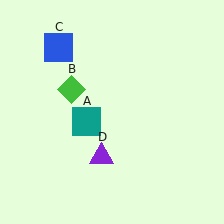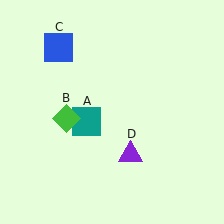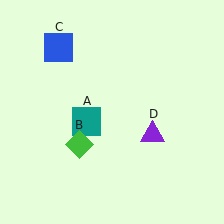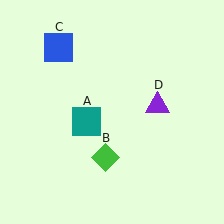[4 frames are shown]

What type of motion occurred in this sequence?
The green diamond (object B), purple triangle (object D) rotated counterclockwise around the center of the scene.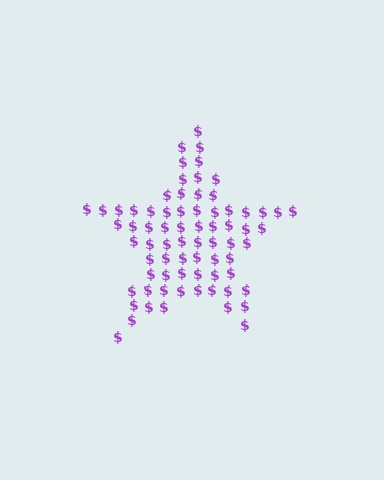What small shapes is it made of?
It is made of small dollar signs.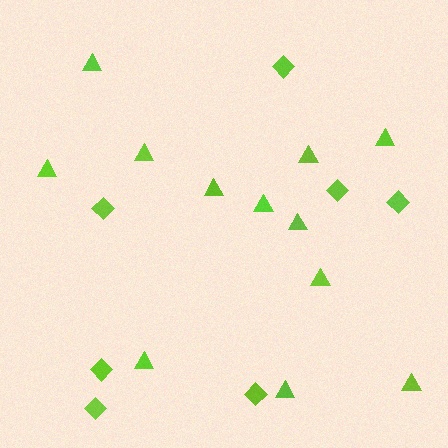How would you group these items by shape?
There are 2 groups: one group of triangles (12) and one group of diamonds (7).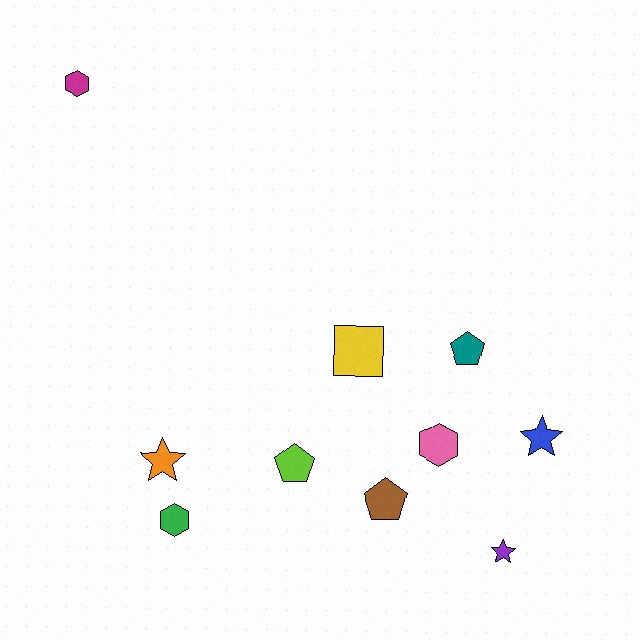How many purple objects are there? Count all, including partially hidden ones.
There is 1 purple object.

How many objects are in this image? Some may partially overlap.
There are 10 objects.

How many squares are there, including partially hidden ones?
There is 1 square.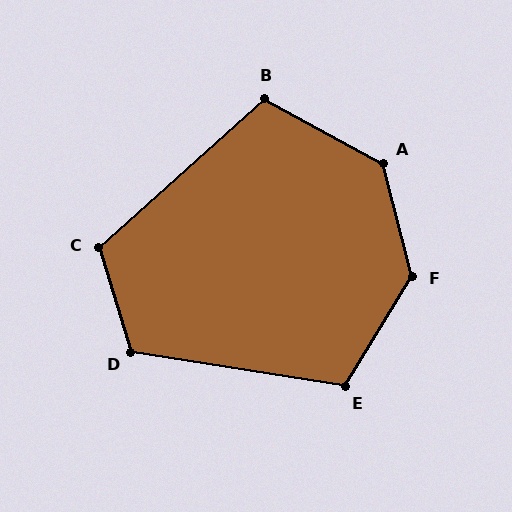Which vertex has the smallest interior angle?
B, at approximately 110 degrees.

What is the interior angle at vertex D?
Approximately 116 degrees (obtuse).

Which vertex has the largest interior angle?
F, at approximately 134 degrees.